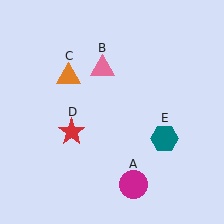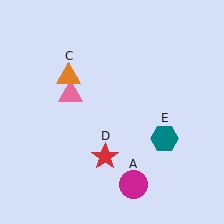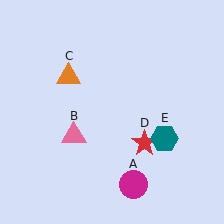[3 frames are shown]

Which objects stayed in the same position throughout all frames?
Magenta circle (object A) and orange triangle (object C) and teal hexagon (object E) remained stationary.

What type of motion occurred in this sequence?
The pink triangle (object B), red star (object D) rotated counterclockwise around the center of the scene.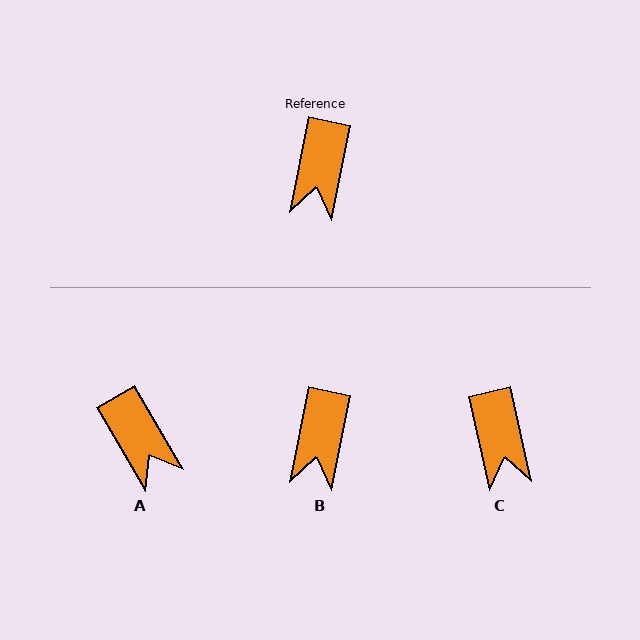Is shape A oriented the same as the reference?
No, it is off by about 42 degrees.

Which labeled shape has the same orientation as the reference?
B.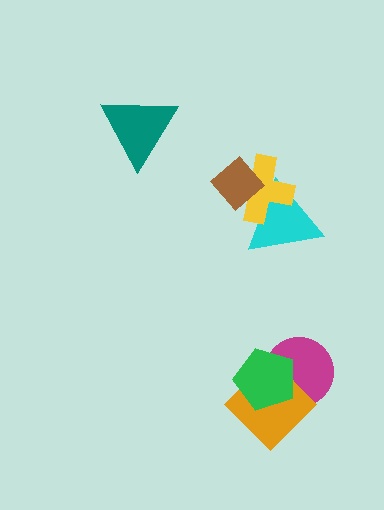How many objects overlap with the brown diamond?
2 objects overlap with the brown diamond.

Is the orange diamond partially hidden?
Yes, it is partially covered by another shape.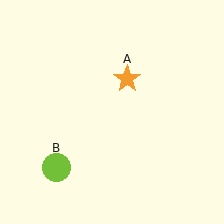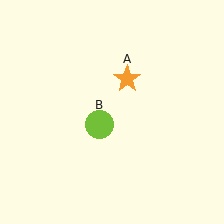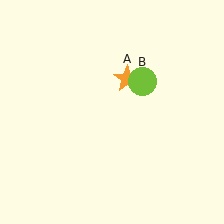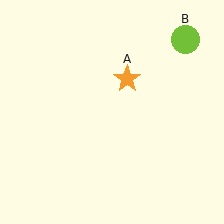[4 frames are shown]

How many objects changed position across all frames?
1 object changed position: lime circle (object B).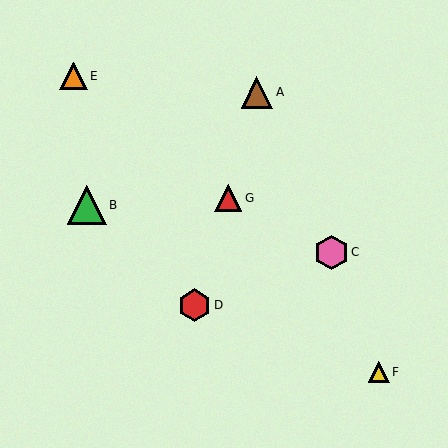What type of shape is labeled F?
Shape F is a yellow triangle.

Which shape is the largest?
The green triangle (labeled B) is the largest.